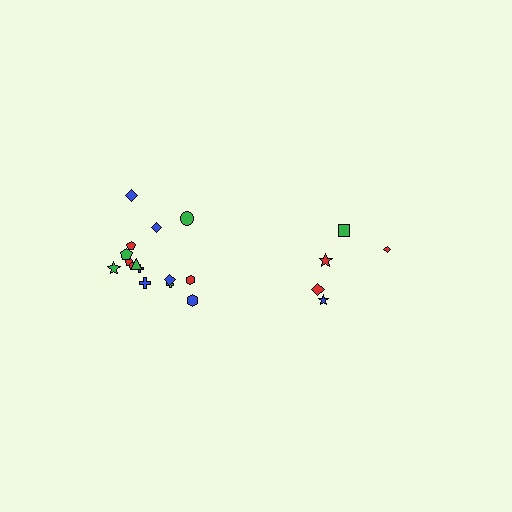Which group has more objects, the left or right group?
The left group.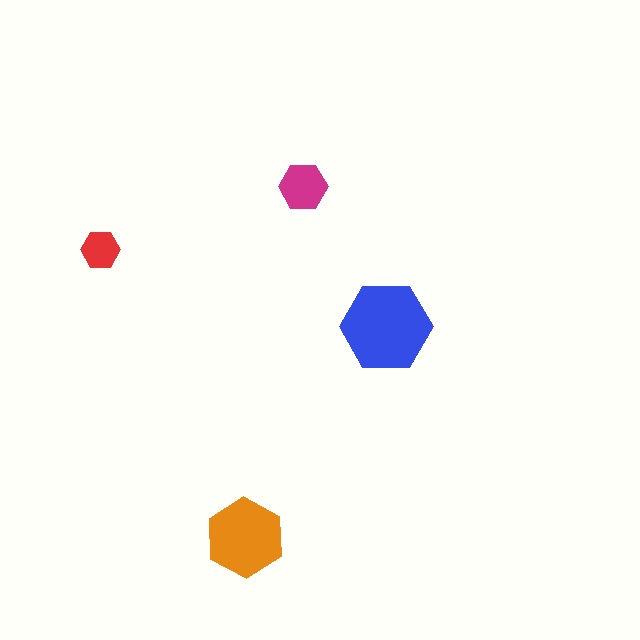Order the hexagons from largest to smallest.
the blue one, the orange one, the magenta one, the red one.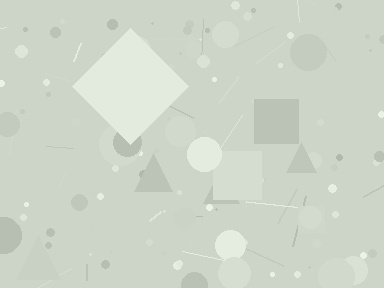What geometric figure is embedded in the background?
A diamond is embedded in the background.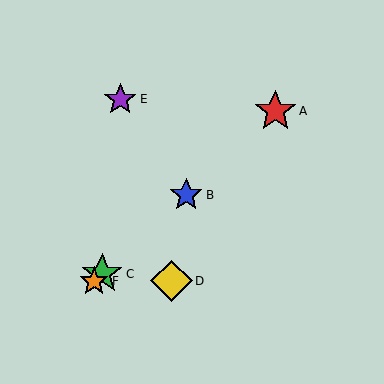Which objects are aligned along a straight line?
Objects A, B, C, F are aligned along a straight line.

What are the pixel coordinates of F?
Object F is at (94, 281).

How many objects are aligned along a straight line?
4 objects (A, B, C, F) are aligned along a straight line.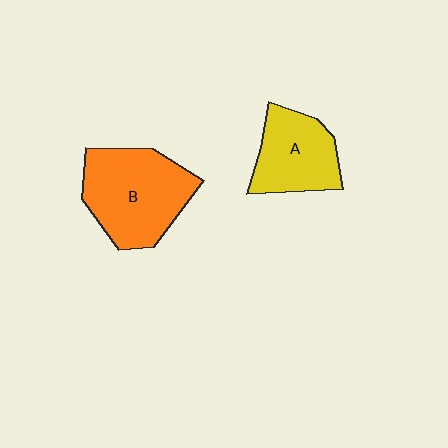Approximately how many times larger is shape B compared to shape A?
Approximately 1.4 times.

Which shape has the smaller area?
Shape A (yellow).